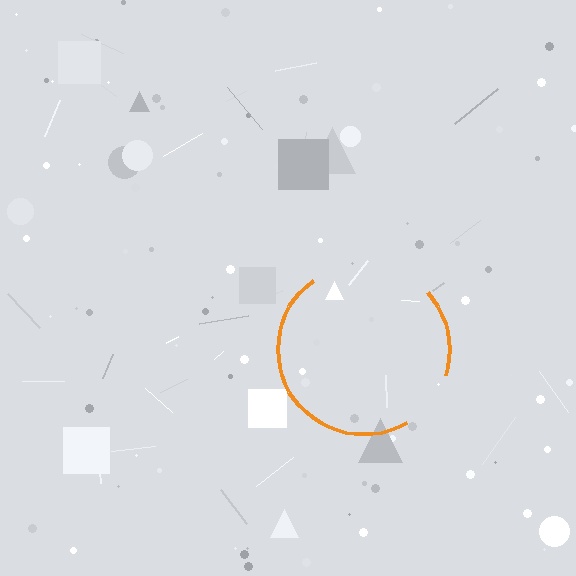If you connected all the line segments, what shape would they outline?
They would outline a circle.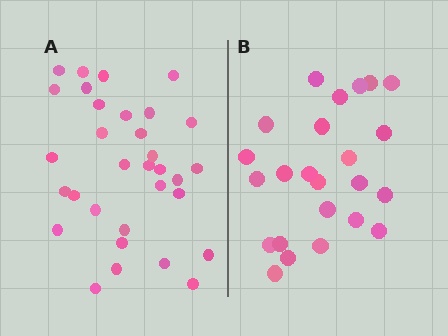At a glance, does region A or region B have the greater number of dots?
Region A (the left region) has more dots.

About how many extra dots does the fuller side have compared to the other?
Region A has roughly 8 or so more dots than region B.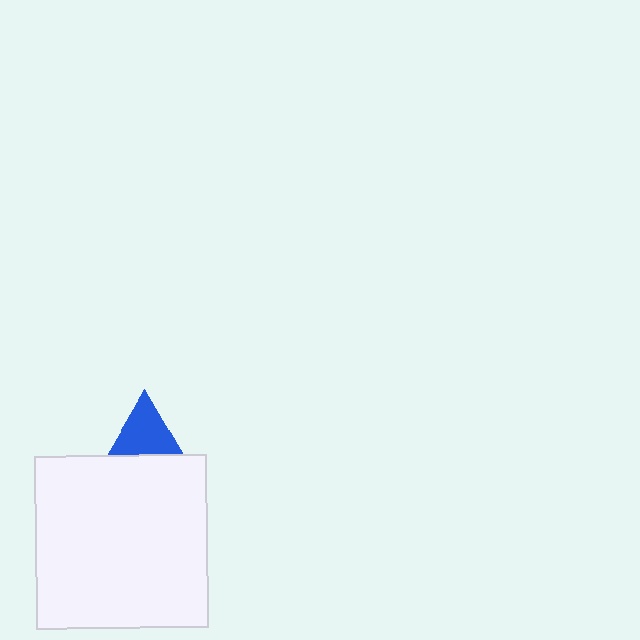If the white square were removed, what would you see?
You would see the complete blue triangle.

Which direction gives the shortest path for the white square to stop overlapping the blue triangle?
Moving down gives the shortest separation.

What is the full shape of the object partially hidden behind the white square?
The partially hidden object is a blue triangle.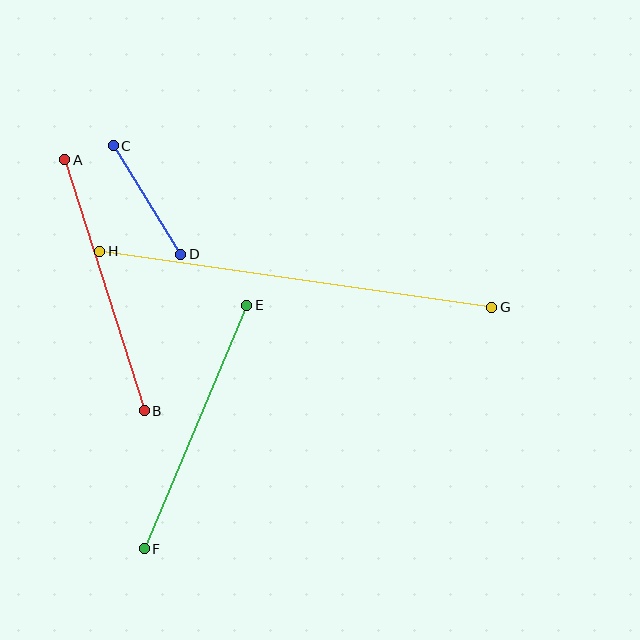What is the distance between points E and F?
The distance is approximately 265 pixels.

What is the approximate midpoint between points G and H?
The midpoint is at approximately (296, 279) pixels.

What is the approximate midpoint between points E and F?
The midpoint is at approximately (196, 427) pixels.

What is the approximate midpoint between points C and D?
The midpoint is at approximately (147, 200) pixels.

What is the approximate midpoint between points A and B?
The midpoint is at approximately (104, 285) pixels.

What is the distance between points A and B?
The distance is approximately 263 pixels.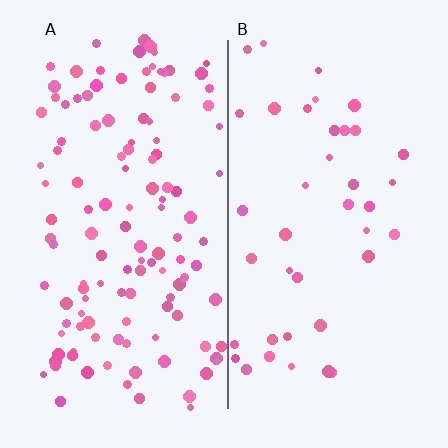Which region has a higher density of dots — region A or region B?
A (the left).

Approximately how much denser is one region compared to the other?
Approximately 3.1× — region A over region B.